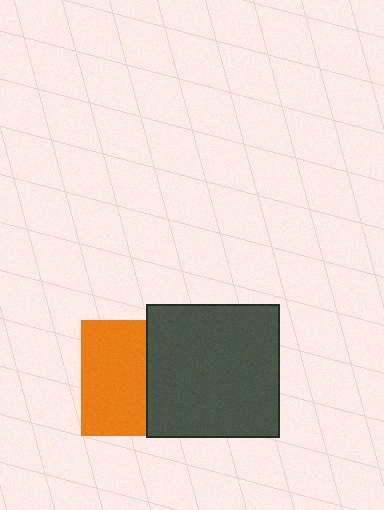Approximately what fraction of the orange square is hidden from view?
Roughly 45% of the orange square is hidden behind the dark gray square.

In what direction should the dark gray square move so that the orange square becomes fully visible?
The dark gray square should move right. That is the shortest direction to clear the overlap and leave the orange square fully visible.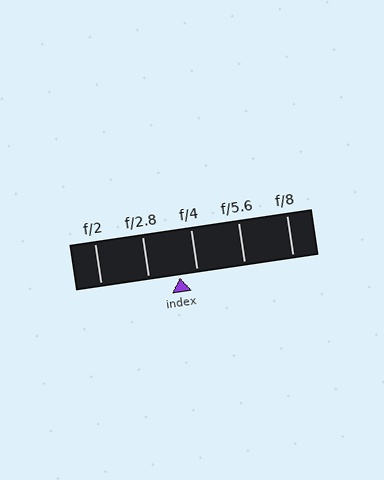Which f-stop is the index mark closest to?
The index mark is closest to f/4.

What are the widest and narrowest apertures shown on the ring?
The widest aperture shown is f/2 and the narrowest is f/8.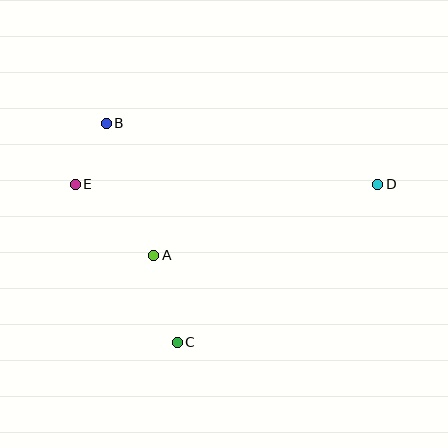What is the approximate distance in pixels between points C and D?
The distance between C and D is approximately 255 pixels.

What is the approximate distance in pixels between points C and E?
The distance between C and E is approximately 188 pixels.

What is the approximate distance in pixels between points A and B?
The distance between A and B is approximately 140 pixels.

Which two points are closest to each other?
Points B and E are closest to each other.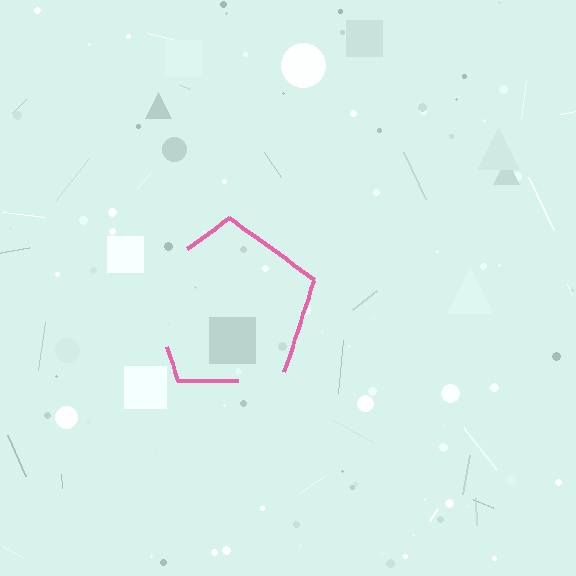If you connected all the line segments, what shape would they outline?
They would outline a pentagon.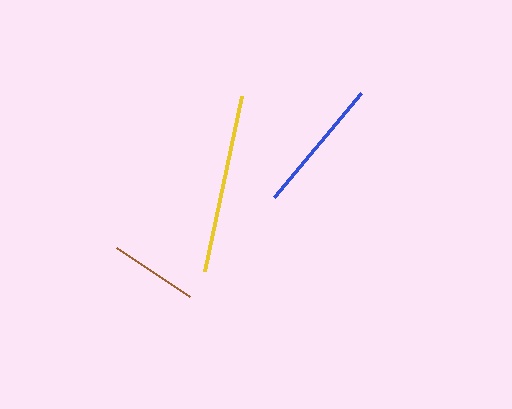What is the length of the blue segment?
The blue segment is approximately 136 pixels long.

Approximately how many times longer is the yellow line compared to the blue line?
The yellow line is approximately 1.3 times the length of the blue line.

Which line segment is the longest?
The yellow line is the longest at approximately 179 pixels.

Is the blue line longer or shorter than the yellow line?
The yellow line is longer than the blue line.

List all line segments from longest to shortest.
From longest to shortest: yellow, blue, brown.